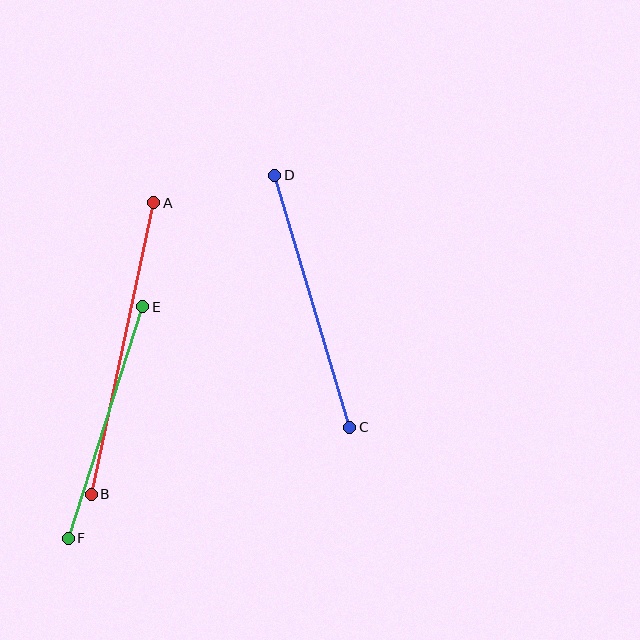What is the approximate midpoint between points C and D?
The midpoint is at approximately (312, 301) pixels.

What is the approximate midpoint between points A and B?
The midpoint is at approximately (122, 349) pixels.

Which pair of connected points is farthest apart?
Points A and B are farthest apart.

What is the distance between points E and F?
The distance is approximately 243 pixels.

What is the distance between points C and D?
The distance is approximately 263 pixels.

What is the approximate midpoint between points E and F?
The midpoint is at approximately (106, 423) pixels.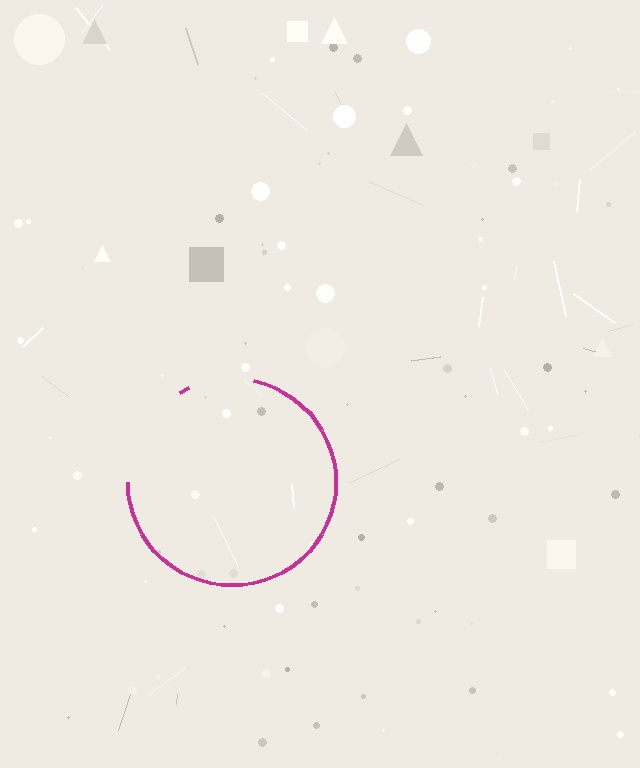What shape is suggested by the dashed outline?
The dashed outline suggests a circle.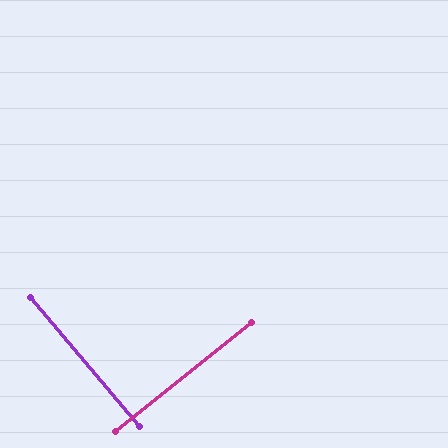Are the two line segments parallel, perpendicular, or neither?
Perpendicular — they meet at approximately 89°.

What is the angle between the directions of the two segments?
Approximately 89 degrees.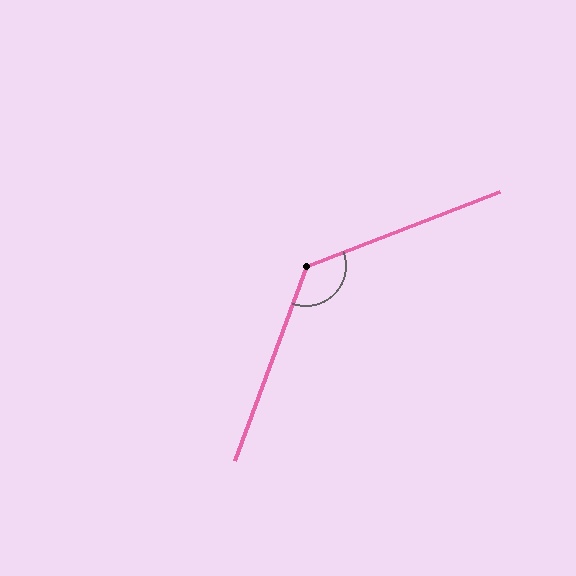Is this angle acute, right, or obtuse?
It is obtuse.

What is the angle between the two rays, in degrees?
Approximately 131 degrees.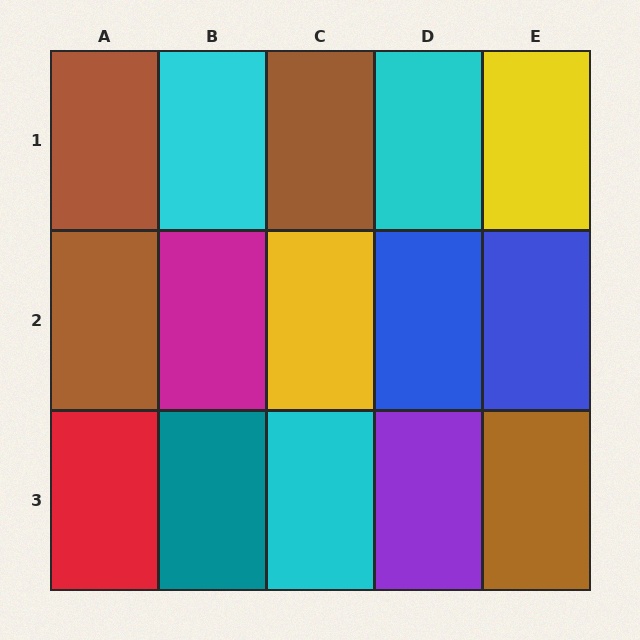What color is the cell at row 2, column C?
Yellow.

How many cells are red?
1 cell is red.